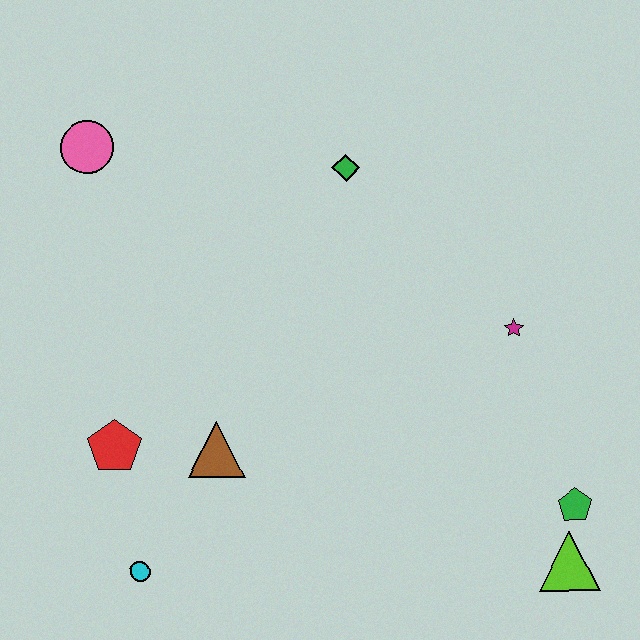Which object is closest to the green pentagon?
The lime triangle is closest to the green pentagon.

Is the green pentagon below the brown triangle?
Yes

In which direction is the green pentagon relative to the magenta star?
The green pentagon is below the magenta star.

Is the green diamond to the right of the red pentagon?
Yes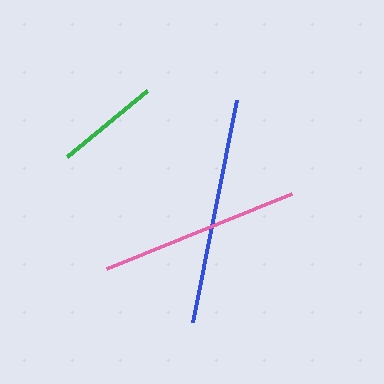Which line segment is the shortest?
The green line is the shortest at approximately 104 pixels.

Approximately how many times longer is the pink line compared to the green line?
The pink line is approximately 1.9 times the length of the green line.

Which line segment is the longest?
The blue line is the longest at approximately 227 pixels.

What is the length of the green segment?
The green segment is approximately 104 pixels long.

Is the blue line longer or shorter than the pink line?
The blue line is longer than the pink line.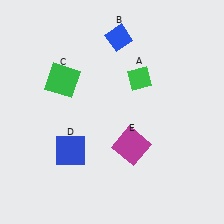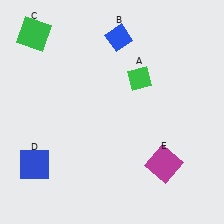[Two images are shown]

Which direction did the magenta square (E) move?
The magenta square (E) moved right.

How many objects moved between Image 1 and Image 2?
3 objects moved between the two images.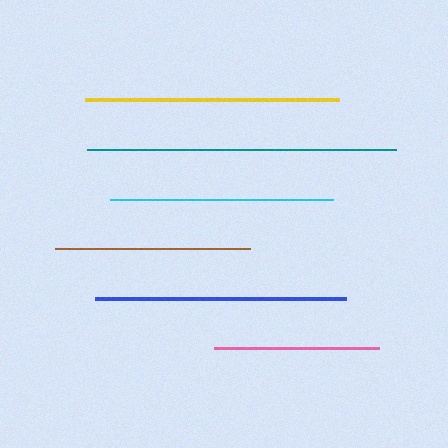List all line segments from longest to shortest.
From longest to shortest: teal, yellow, blue, cyan, brown, pink.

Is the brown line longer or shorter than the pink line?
The brown line is longer than the pink line.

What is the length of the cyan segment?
The cyan segment is approximately 223 pixels long.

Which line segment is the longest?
The teal line is the longest at approximately 309 pixels.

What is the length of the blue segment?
The blue segment is approximately 251 pixels long.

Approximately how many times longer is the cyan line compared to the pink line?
The cyan line is approximately 1.4 times the length of the pink line.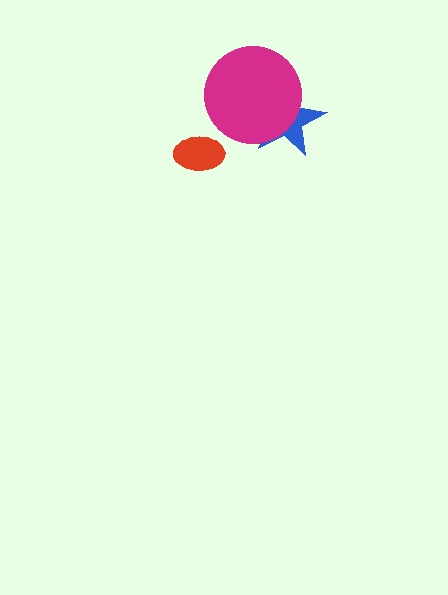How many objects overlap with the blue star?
1 object overlaps with the blue star.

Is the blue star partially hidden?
Yes, it is partially covered by another shape.